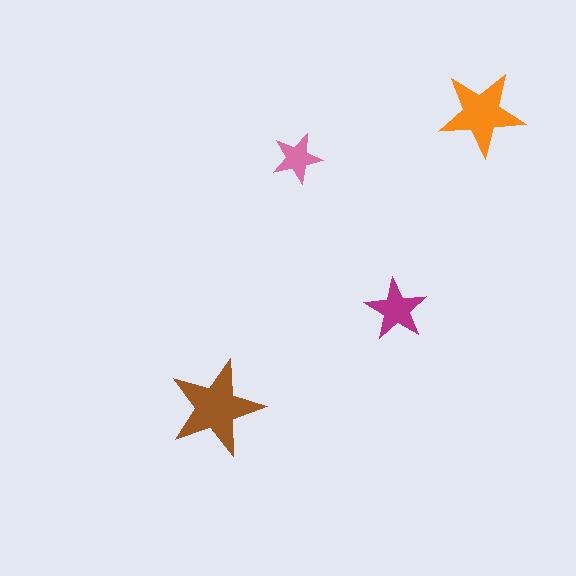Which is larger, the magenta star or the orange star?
The orange one.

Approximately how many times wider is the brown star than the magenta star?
About 1.5 times wider.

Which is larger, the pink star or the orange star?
The orange one.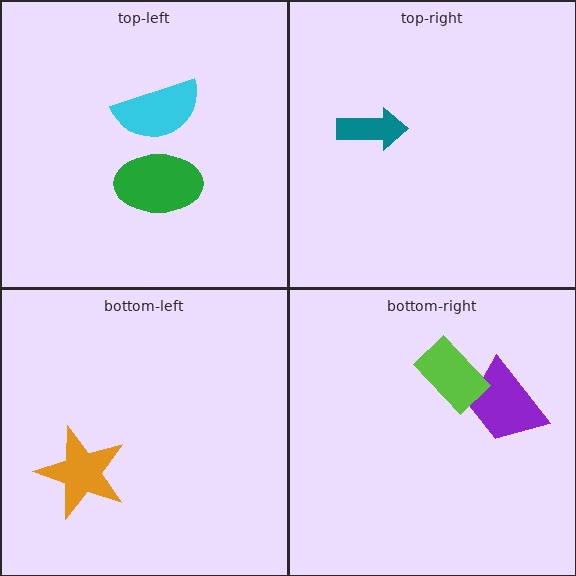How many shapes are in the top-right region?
1.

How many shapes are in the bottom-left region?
1.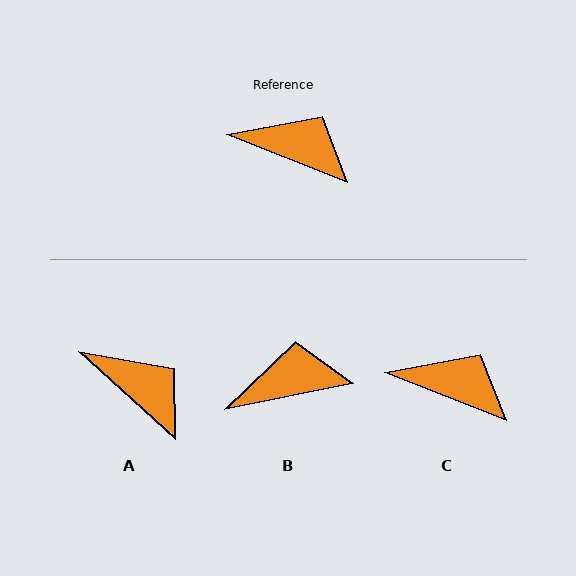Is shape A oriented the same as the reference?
No, it is off by about 20 degrees.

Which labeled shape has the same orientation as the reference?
C.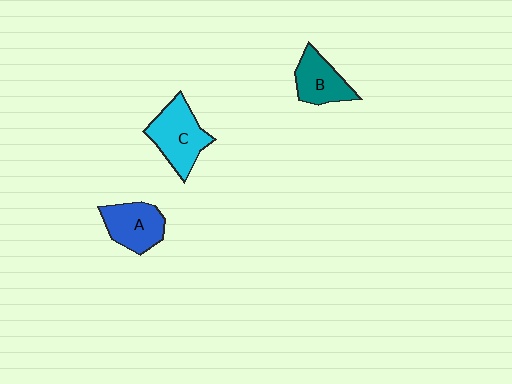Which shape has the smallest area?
Shape B (teal).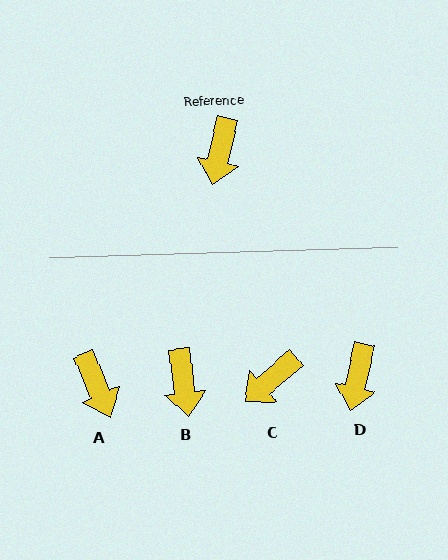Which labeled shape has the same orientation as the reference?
D.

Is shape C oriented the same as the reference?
No, it is off by about 36 degrees.